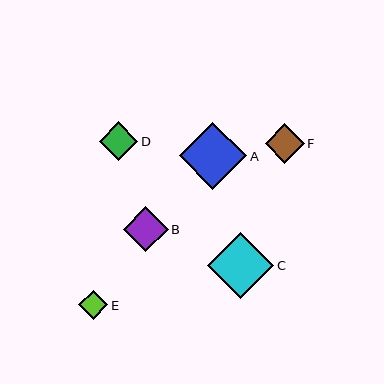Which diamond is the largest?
Diamond A is the largest with a size of approximately 67 pixels.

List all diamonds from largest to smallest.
From largest to smallest: A, C, B, F, D, E.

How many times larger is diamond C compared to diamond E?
Diamond C is approximately 2.3 times the size of diamond E.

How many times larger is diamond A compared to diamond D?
Diamond A is approximately 1.7 times the size of diamond D.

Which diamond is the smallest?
Diamond E is the smallest with a size of approximately 29 pixels.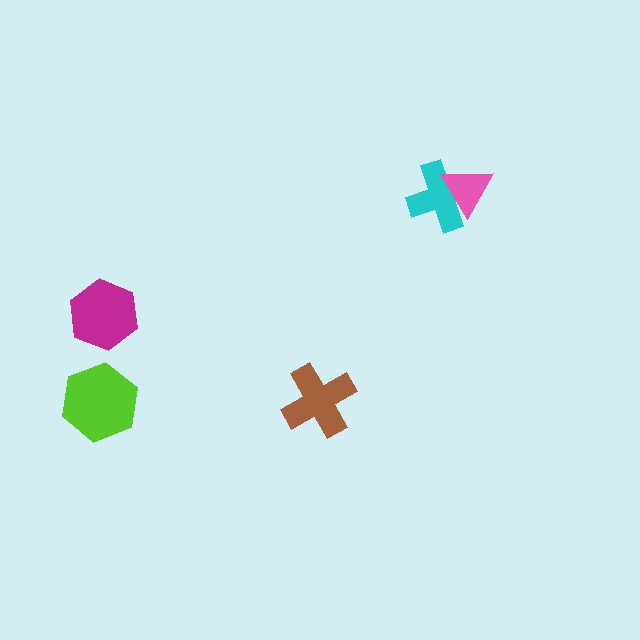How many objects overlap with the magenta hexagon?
0 objects overlap with the magenta hexagon.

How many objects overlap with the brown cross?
0 objects overlap with the brown cross.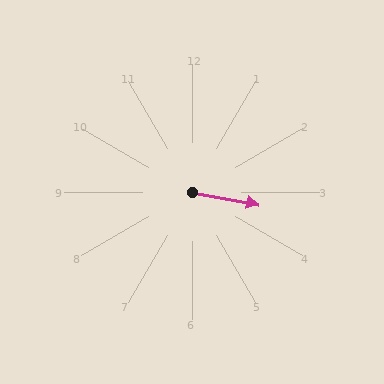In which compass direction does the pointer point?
East.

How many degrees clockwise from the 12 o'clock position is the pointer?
Approximately 100 degrees.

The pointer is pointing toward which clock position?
Roughly 3 o'clock.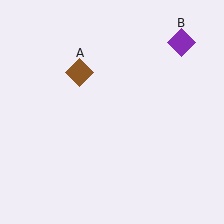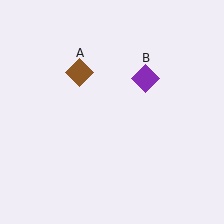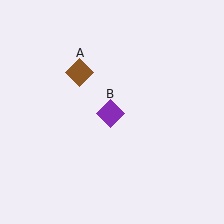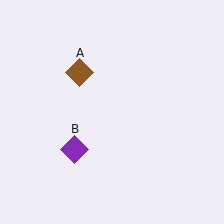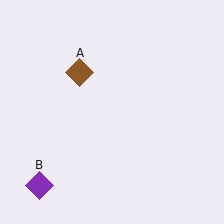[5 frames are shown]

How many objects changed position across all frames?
1 object changed position: purple diamond (object B).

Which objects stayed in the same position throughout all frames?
Brown diamond (object A) remained stationary.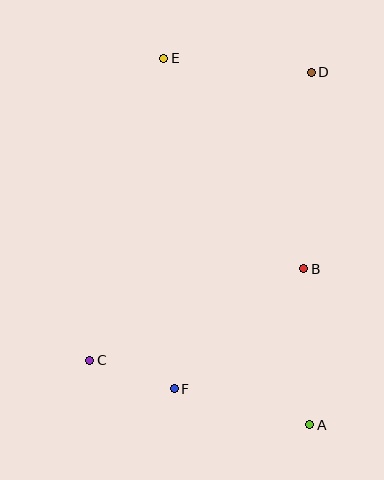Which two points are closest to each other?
Points C and F are closest to each other.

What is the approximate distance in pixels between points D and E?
The distance between D and E is approximately 148 pixels.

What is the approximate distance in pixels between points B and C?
The distance between B and C is approximately 233 pixels.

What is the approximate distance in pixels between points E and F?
The distance between E and F is approximately 331 pixels.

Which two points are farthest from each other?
Points A and E are farthest from each other.